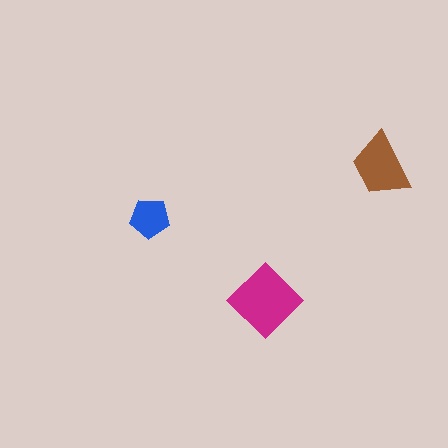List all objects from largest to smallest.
The magenta diamond, the brown trapezoid, the blue pentagon.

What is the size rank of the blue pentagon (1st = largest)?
3rd.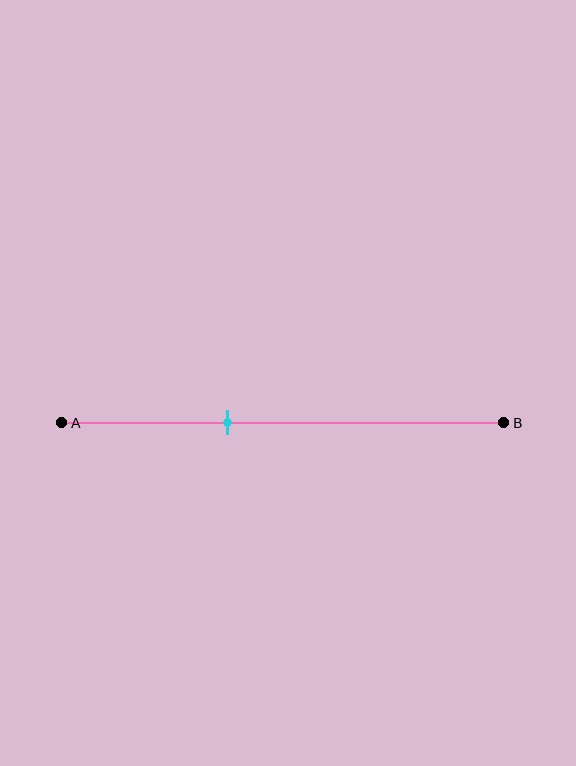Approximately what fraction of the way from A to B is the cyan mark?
The cyan mark is approximately 40% of the way from A to B.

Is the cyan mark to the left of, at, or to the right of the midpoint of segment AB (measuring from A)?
The cyan mark is to the left of the midpoint of segment AB.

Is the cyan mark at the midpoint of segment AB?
No, the mark is at about 40% from A, not at the 50% midpoint.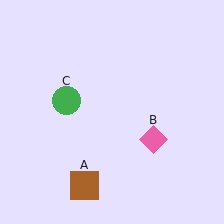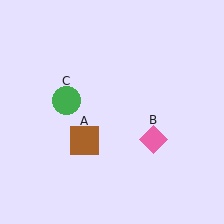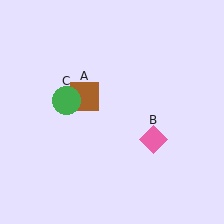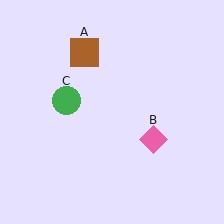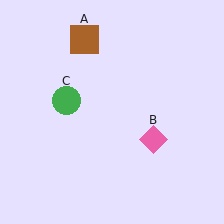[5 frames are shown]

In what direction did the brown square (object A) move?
The brown square (object A) moved up.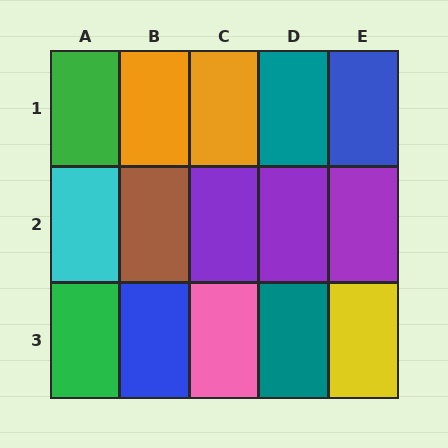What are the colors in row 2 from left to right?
Cyan, brown, purple, purple, purple.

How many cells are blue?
2 cells are blue.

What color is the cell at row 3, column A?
Green.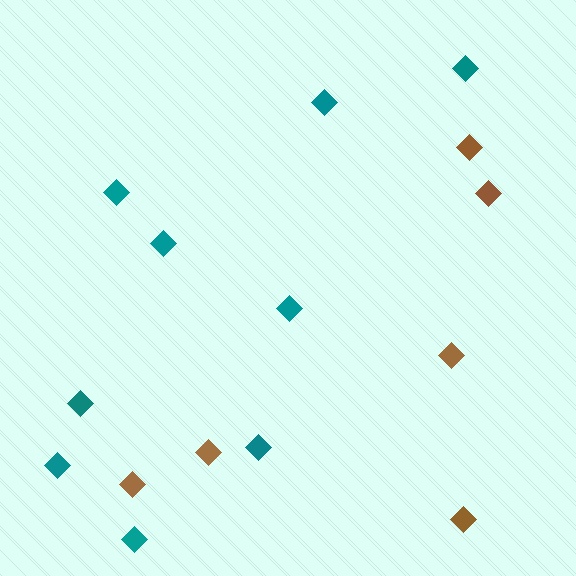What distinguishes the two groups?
There are 2 groups: one group of teal diamonds (9) and one group of brown diamonds (6).